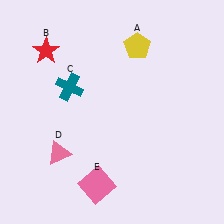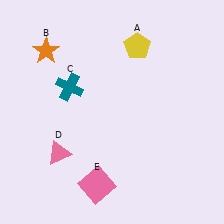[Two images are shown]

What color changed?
The star (B) changed from red in Image 1 to orange in Image 2.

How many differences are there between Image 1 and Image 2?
There is 1 difference between the two images.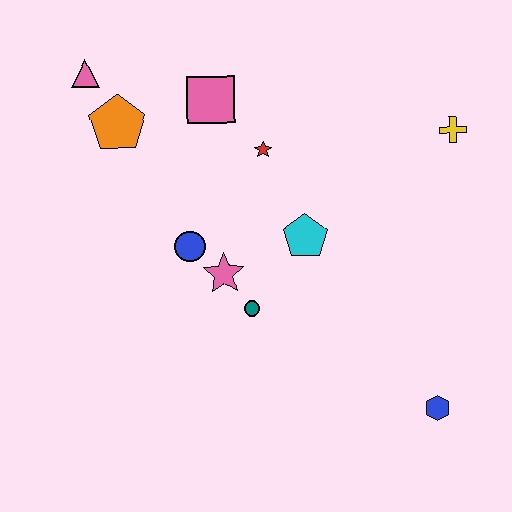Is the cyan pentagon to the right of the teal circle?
Yes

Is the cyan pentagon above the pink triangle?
No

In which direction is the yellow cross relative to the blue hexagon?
The yellow cross is above the blue hexagon.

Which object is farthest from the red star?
The blue hexagon is farthest from the red star.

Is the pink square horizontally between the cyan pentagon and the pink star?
No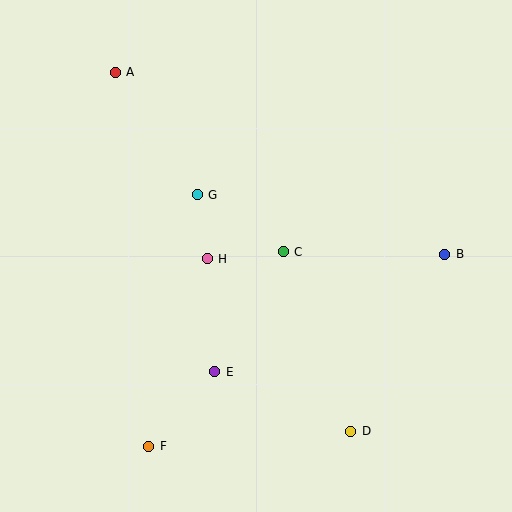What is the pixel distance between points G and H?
The distance between G and H is 65 pixels.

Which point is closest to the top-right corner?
Point B is closest to the top-right corner.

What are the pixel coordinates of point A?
Point A is at (115, 72).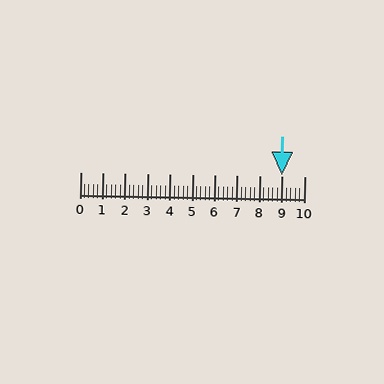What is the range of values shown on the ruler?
The ruler shows values from 0 to 10.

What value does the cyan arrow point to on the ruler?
The cyan arrow points to approximately 9.0.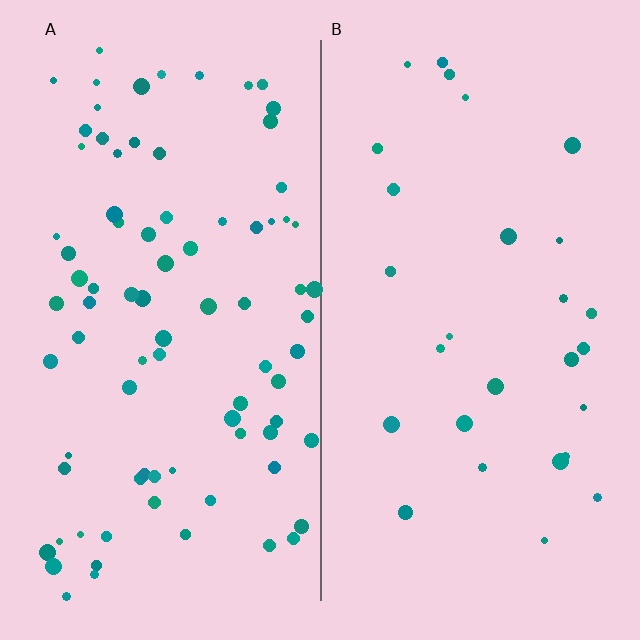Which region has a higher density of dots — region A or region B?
A (the left).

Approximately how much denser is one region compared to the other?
Approximately 3.1× — region A over region B.